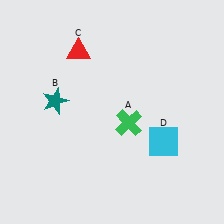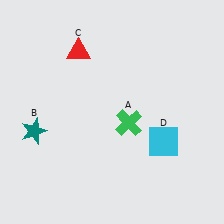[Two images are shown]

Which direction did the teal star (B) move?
The teal star (B) moved down.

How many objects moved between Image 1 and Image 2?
1 object moved between the two images.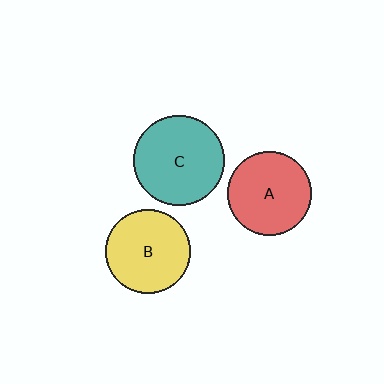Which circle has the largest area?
Circle C (teal).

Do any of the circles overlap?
No, none of the circles overlap.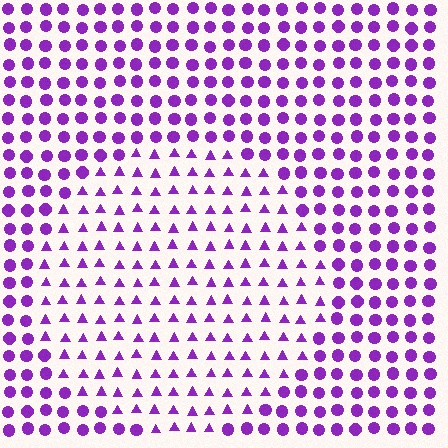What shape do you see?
I see a circle.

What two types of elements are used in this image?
The image uses triangles inside the circle region and circles outside it.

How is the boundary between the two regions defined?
The boundary is defined by a change in element shape: triangles inside vs. circles outside. All elements share the same color and spacing.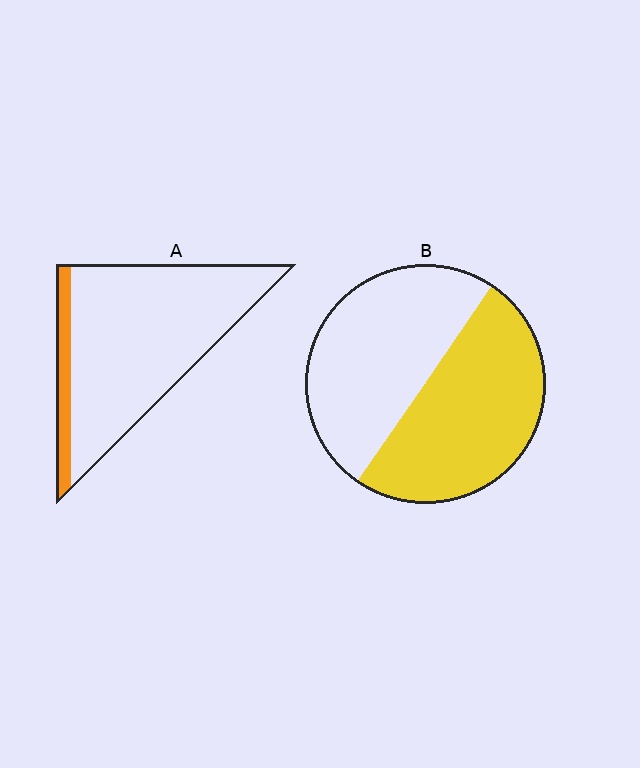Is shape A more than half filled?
No.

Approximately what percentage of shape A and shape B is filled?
A is approximately 10% and B is approximately 50%.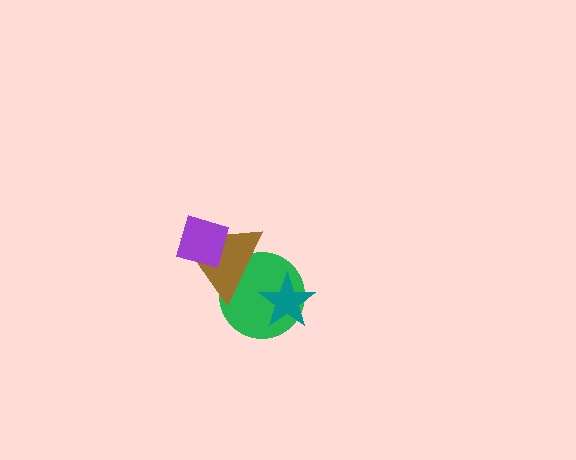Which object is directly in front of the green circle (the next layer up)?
The teal star is directly in front of the green circle.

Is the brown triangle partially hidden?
Yes, it is partially covered by another shape.